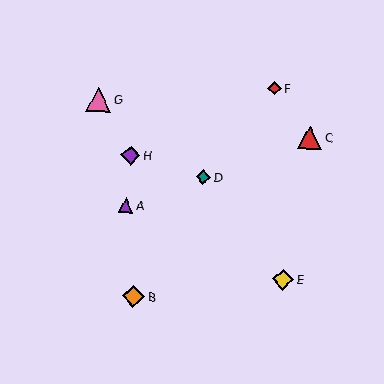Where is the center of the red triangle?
The center of the red triangle is at (310, 138).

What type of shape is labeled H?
Shape H is a purple diamond.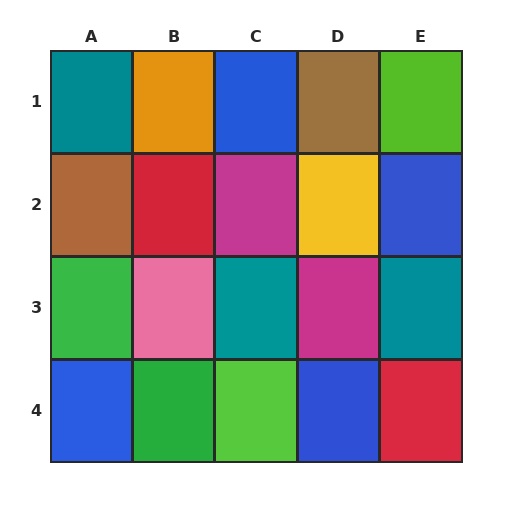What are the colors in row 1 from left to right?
Teal, orange, blue, brown, lime.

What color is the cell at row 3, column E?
Teal.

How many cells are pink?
1 cell is pink.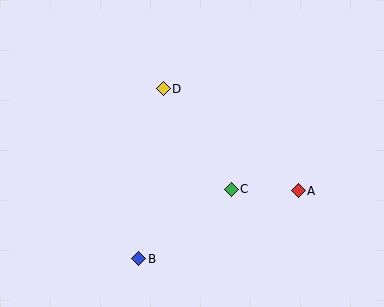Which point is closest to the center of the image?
Point C at (231, 189) is closest to the center.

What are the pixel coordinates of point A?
Point A is at (298, 191).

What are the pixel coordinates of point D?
Point D is at (163, 89).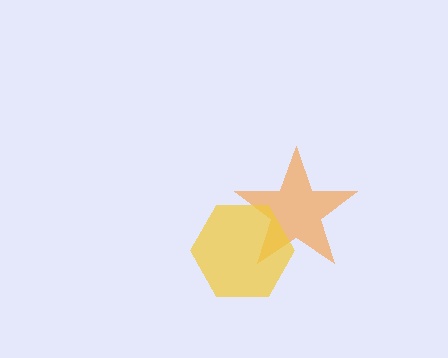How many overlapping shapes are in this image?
There are 2 overlapping shapes in the image.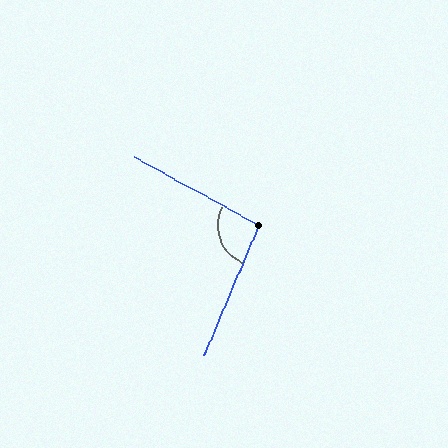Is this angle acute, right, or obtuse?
It is obtuse.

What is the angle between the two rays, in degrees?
Approximately 96 degrees.